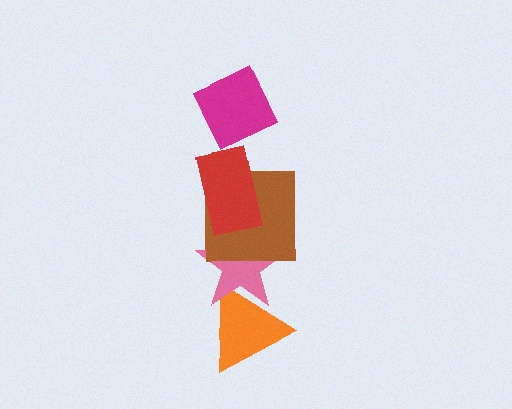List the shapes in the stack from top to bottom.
From top to bottom: the magenta diamond, the red rectangle, the brown square, the pink star, the orange triangle.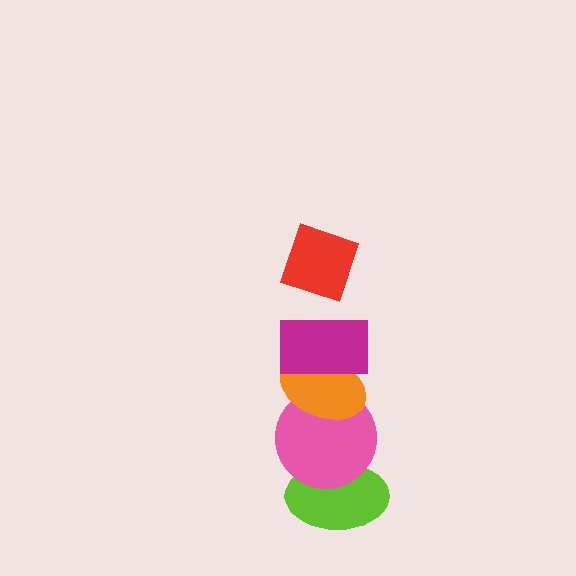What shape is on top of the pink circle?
The orange ellipse is on top of the pink circle.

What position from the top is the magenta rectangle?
The magenta rectangle is 2nd from the top.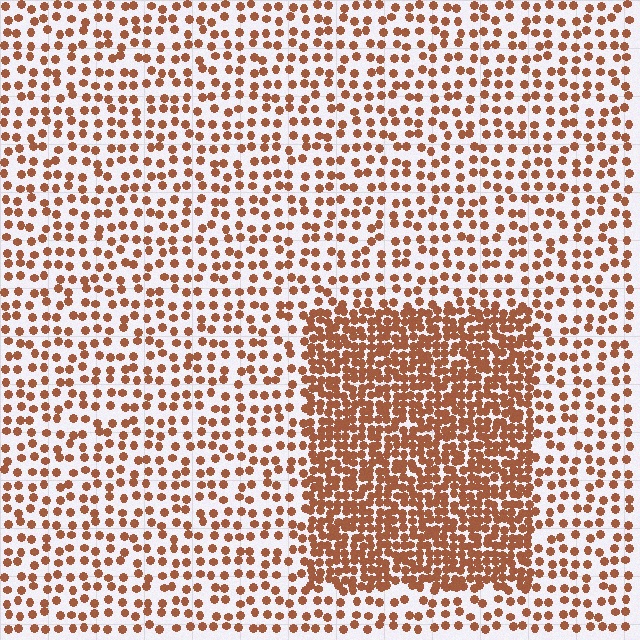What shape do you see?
I see a rectangle.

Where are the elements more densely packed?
The elements are more densely packed inside the rectangle boundary.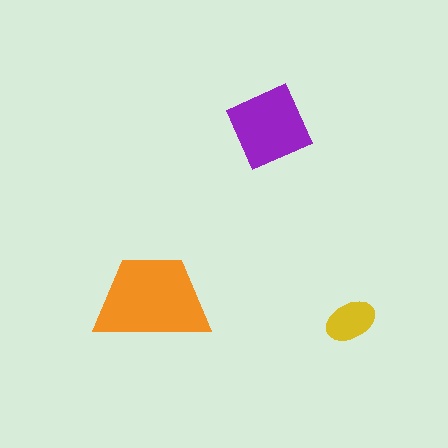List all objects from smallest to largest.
The yellow ellipse, the purple diamond, the orange trapezoid.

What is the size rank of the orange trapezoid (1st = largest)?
1st.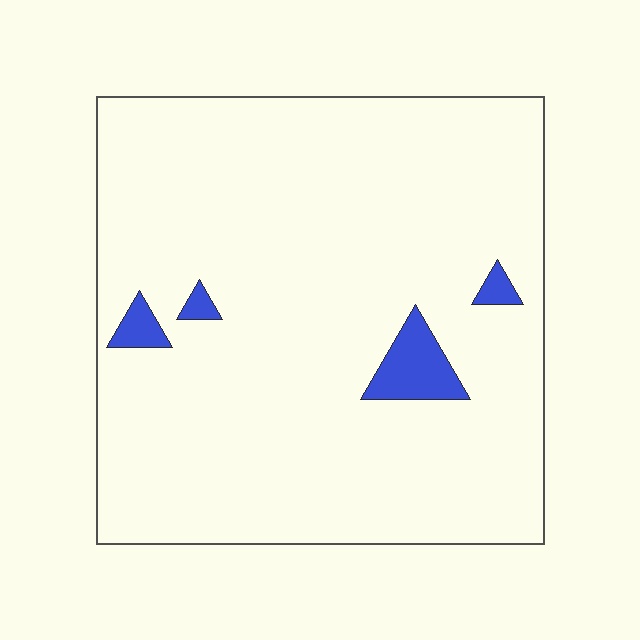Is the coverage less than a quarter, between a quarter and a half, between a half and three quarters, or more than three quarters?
Less than a quarter.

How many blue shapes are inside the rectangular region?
4.